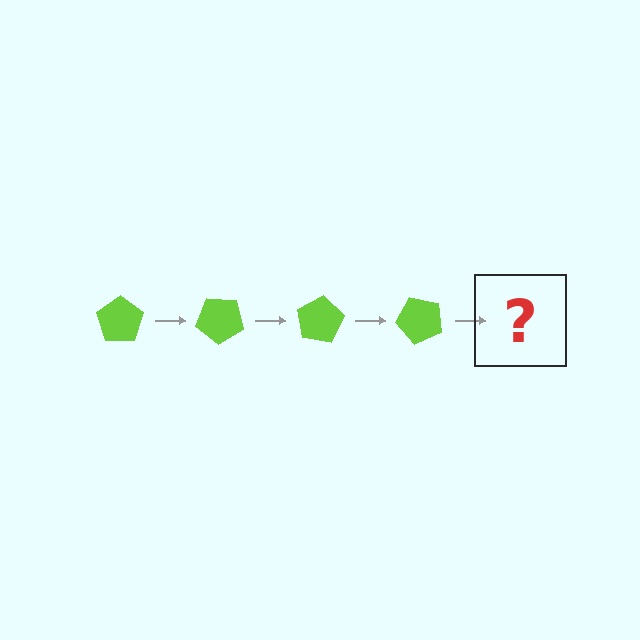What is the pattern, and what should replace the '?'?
The pattern is that the pentagon rotates 40 degrees each step. The '?' should be a lime pentagon rotated 160 degrees.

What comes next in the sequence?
The next element should be a lime pentagon rotated 160 degrees.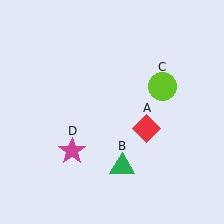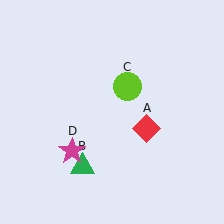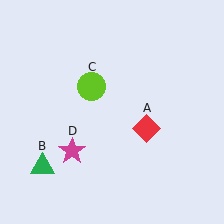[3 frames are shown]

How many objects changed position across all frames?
2 objects changed position: green triangle (object B), lime circle (object C).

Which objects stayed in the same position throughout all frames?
Red diamond (object A) and magenta star (object D) remained stationary.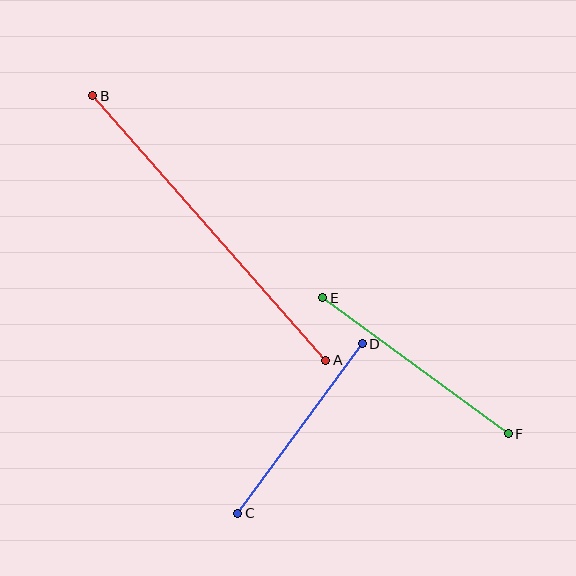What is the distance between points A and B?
The distance is approximately 352 pixels.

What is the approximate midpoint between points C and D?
The midpoint is at approximately (300, 428) pixels.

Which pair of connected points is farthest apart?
Points A and B are farthest apart.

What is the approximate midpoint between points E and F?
The midpoint is at approximately (416, 366) pixels.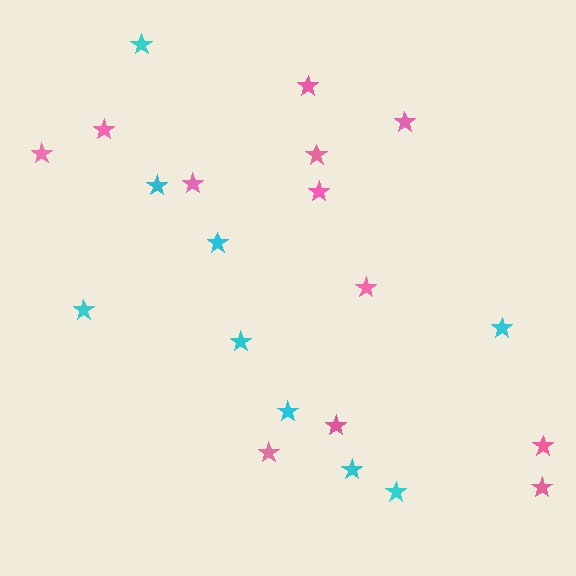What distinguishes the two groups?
There are 2 groups: one group of pink stars (12) and one group of cyan stars (9).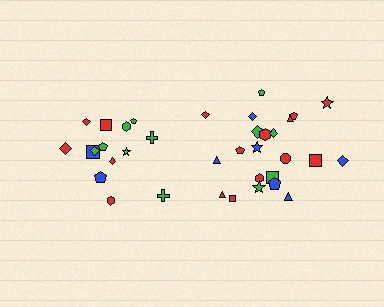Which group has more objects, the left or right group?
The right group.